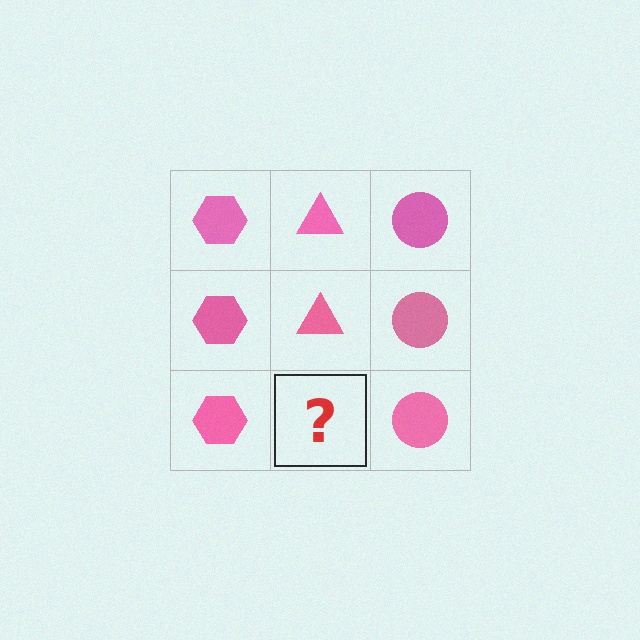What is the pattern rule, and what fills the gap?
The rule is that each column has a consistent shape. The gap should be filled with a pink triangle.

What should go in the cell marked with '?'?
The missing cell should contain a pink triangle.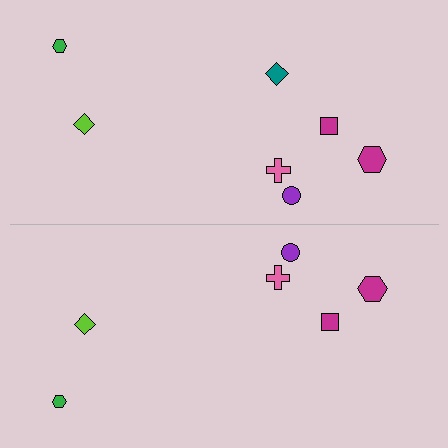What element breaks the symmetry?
A teal diamond is missing from the bottom side.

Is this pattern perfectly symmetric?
No, the pattern is not perfectly symmetric. A teal diamond is missing from the bottom side.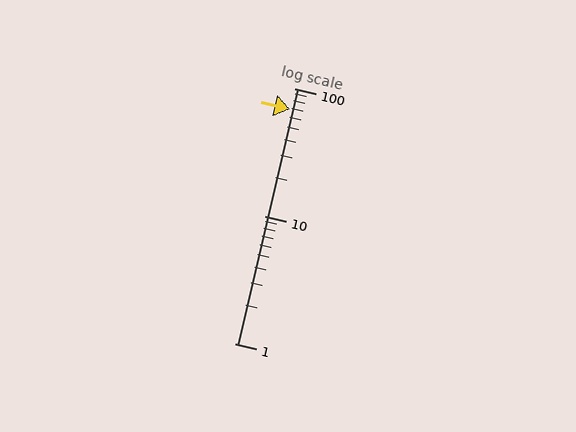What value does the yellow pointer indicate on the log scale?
The pointer indicates approximately 69.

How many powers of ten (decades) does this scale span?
The scale spans 2 decades, from 1 to 100.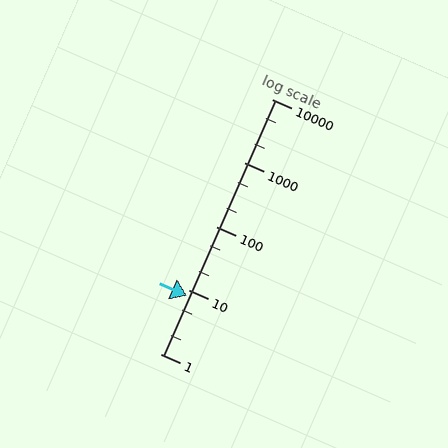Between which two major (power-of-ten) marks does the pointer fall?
The pointer is between 1 and 10.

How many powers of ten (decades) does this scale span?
The scale spans 4 decades, from 1 to 10000.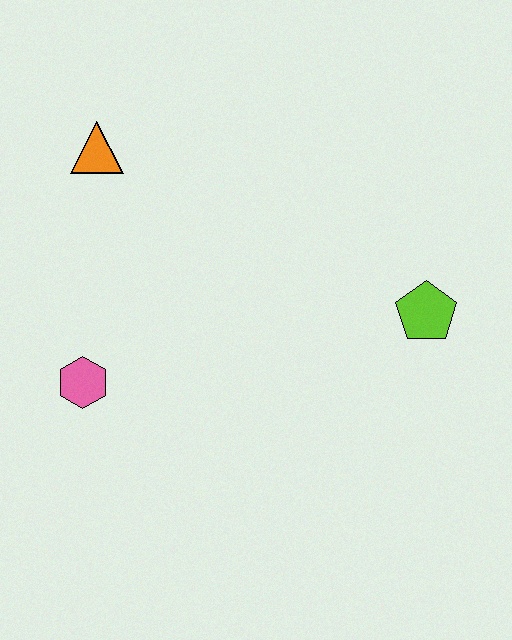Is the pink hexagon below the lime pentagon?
Yes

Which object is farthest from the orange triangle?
The lime pentagon is farthest from the orange triangle.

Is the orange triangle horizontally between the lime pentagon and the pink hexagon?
Yes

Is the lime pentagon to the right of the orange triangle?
Yes